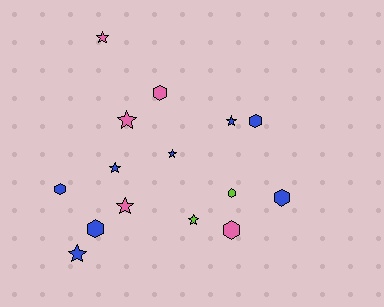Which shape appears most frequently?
Star, with 8 objects.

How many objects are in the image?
There are 15 objects.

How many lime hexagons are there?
There is 1 lime hexagon.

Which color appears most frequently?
Blue, with 8 objects.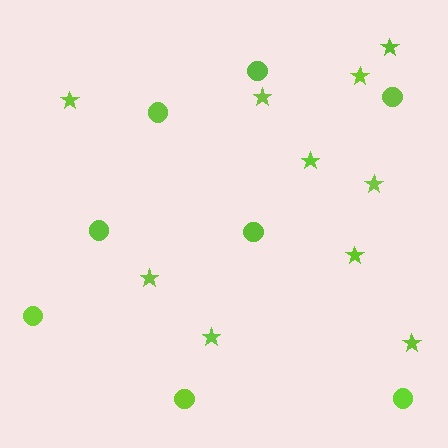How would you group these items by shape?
There are 2 groups: one group of circles (8) and one group of stars (10).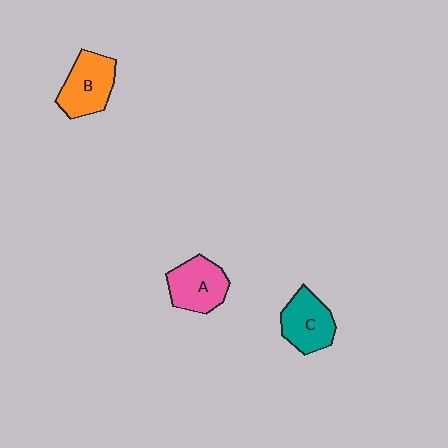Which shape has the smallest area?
Shape C (teal).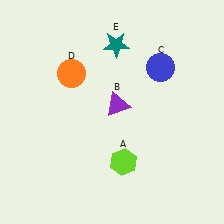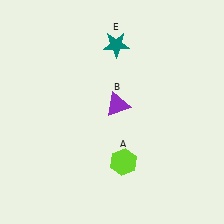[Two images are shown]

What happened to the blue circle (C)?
The blue circle (C) was removed in Image 2. It was in the top-right area of Image 1.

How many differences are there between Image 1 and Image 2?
There are 2 differences between the two images.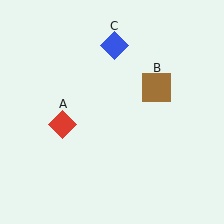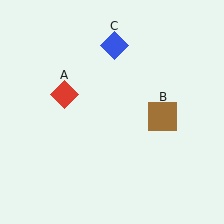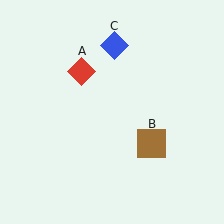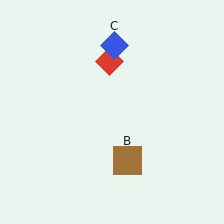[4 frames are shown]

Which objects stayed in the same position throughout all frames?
Blue diamond (object C) remained stationary.